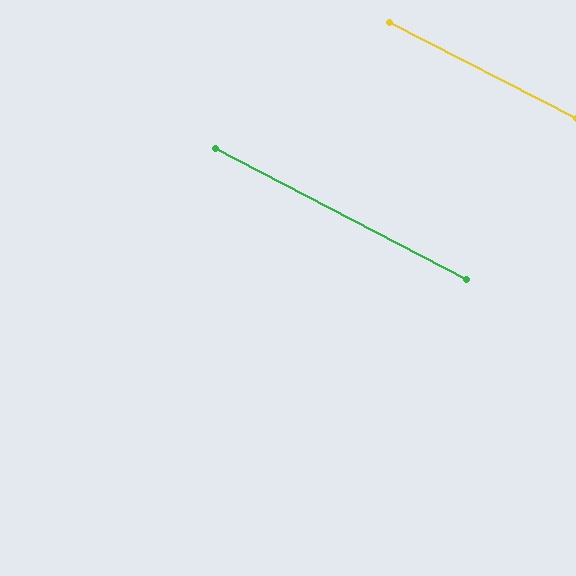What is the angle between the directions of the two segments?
Approximately 0 degrees.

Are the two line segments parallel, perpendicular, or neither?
Parallel — their directions differ by only 0.4°.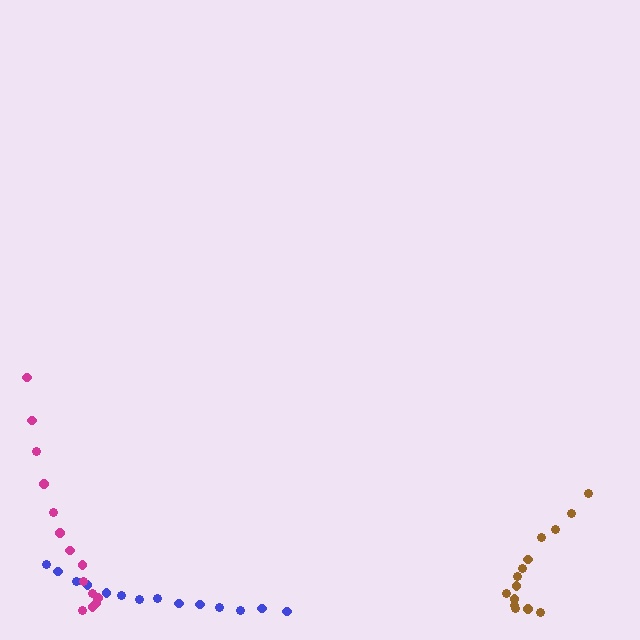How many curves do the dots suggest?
There are 3 distinct paths.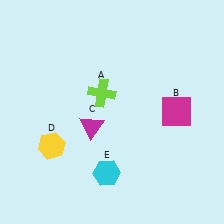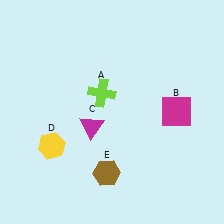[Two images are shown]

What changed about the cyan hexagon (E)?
In Image 1, E is cyan. In Image 2, it changed to brown.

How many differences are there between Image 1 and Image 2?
There is 1 difference between the two images.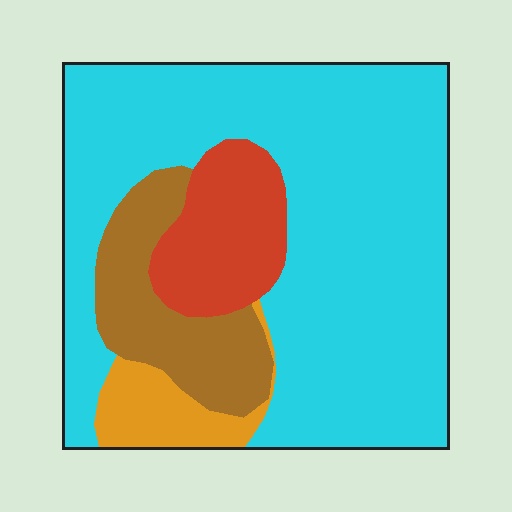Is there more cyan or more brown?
Cyan.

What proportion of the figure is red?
Red takes up less than a quarter of the figure.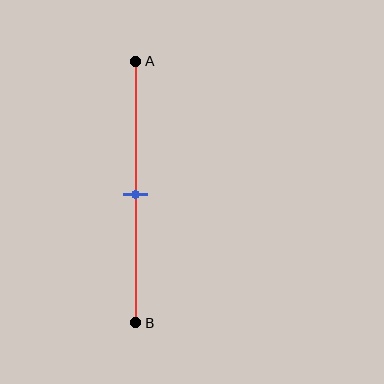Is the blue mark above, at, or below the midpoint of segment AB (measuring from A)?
The blue mark is approximately at the midpoint of segment AB.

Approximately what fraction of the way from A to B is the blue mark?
The blue mark is approximately 50% of the way from A to B.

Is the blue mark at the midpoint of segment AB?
Yes, the mark is approximately at the midpoint.